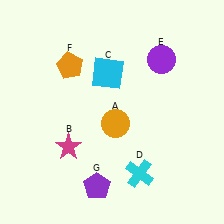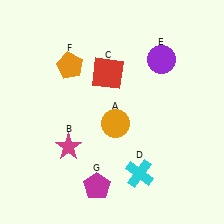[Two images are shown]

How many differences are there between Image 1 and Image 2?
There are 2 differences between the two images.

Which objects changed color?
C changed from cyan to red. G changed from purple to magenta.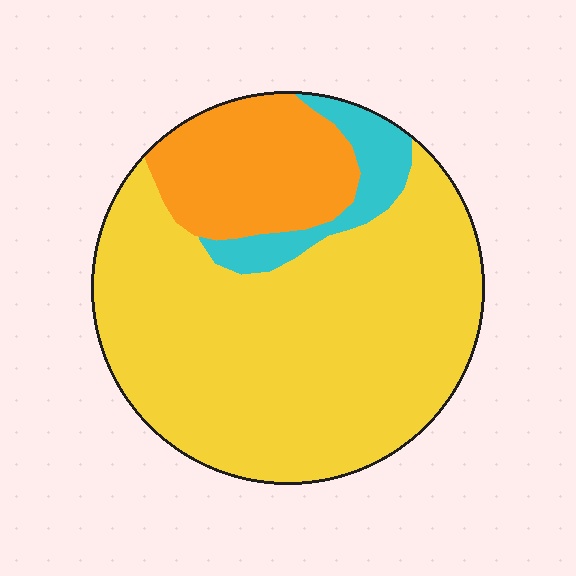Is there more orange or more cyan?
Orange.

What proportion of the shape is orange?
Orange takes up about one fifth (1/5) of the shape.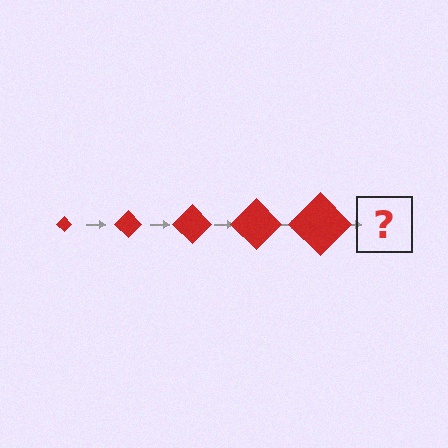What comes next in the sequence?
The next element should be a red diamond, larger than the previous one.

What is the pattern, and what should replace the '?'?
The pattern is that the diamond gets progressively larger each step. The '?' should be a red diamond, larger than the previous one.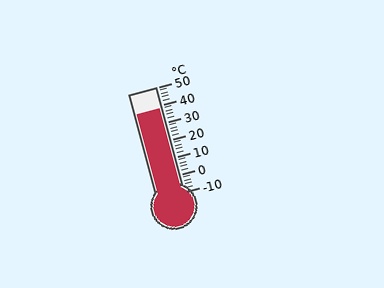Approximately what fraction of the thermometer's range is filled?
The thermometer is filled to approximately 80% of its range.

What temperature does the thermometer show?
The thermometer shows approximately 38°C.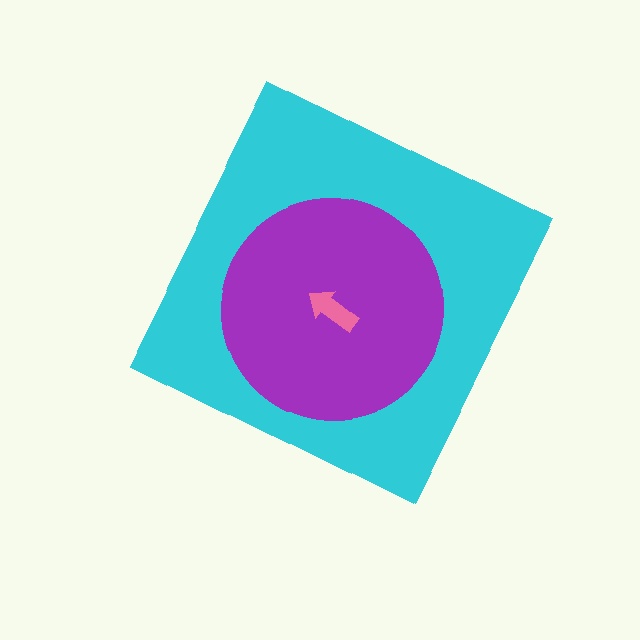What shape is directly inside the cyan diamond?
The purple circle.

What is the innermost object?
The pink arrow.